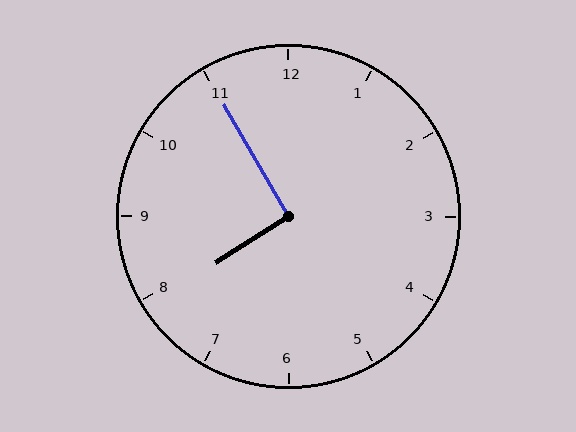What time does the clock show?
7:55.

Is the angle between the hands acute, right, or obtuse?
It is right.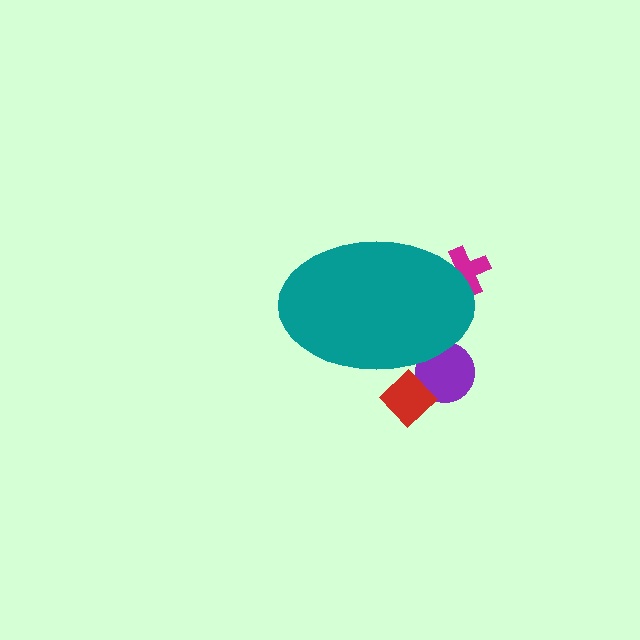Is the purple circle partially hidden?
Yes, the purple circle is partially hidden behind the teal ellipse.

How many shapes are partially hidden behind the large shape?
3 shapes are partially hidden.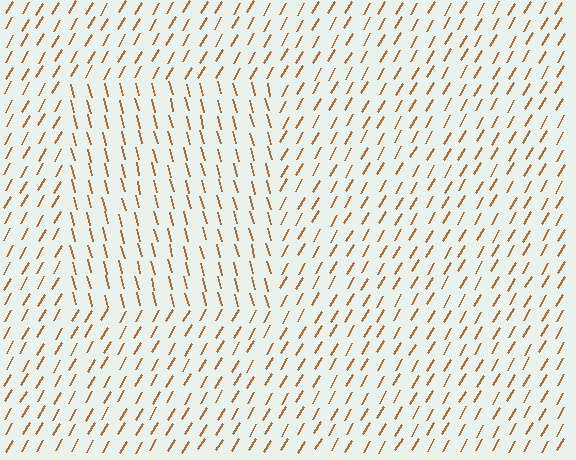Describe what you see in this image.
The image is filled with small brown line segments. A rectangle region in the image has lines oriented differently from the surrounding lines, creating a visible texture boundary.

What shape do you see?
I see a rectangle.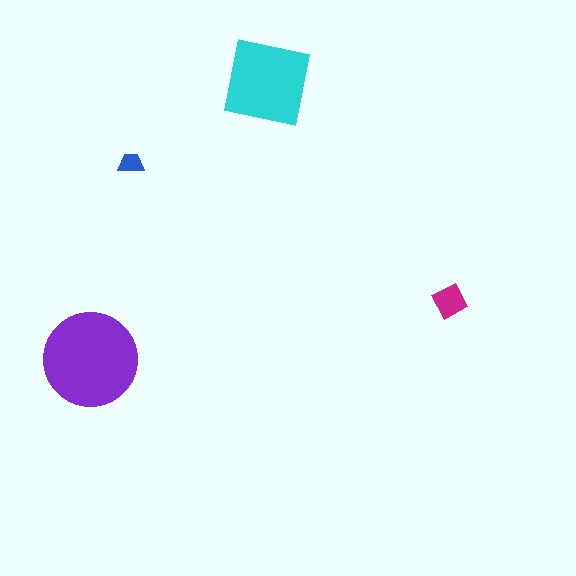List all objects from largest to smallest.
The purple circle, the cyan square, the magenta square, the blue trapezoid.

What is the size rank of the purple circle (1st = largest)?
1st.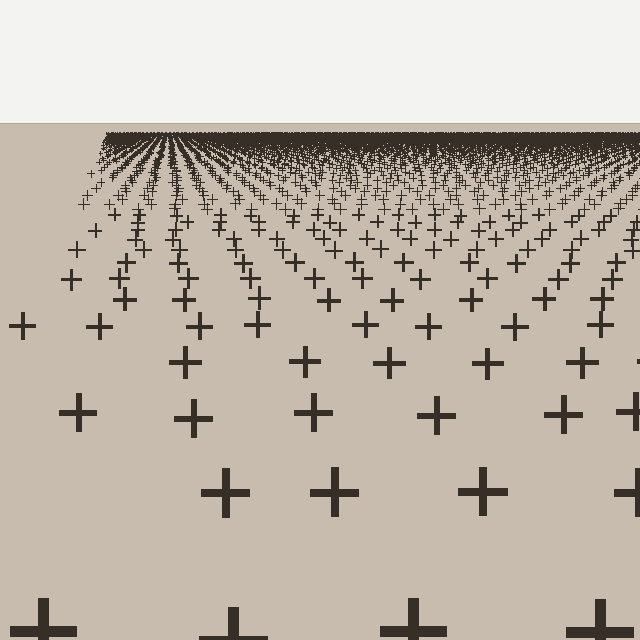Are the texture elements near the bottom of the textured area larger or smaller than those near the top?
Larger. Near the bottom, elements are closer to the viewer and appear at a bigger on-screen size.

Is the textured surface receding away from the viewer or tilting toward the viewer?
The surface is receding away from the viewer. Texture elements get smaller and denser toward the top.